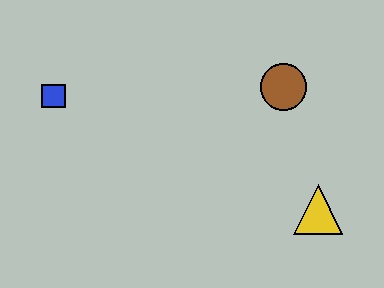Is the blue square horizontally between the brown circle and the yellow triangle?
No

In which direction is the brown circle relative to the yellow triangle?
The brown circle is above the yellow triangle.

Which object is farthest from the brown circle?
The blue square is farthest from the brown circle.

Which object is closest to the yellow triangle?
The brown circle is closest to the yellow triangle.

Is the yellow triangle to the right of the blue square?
Yes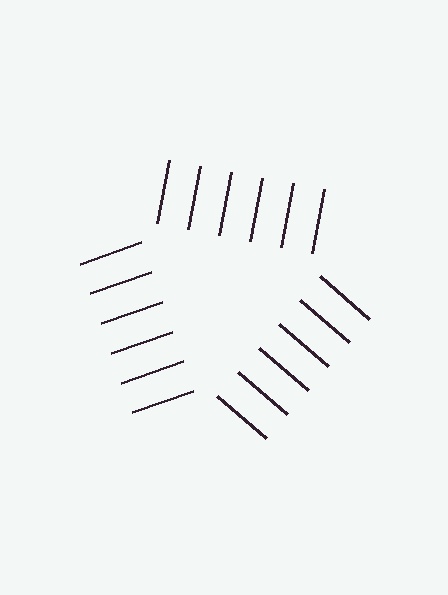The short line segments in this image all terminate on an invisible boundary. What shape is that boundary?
An illusory triangle — the line segments terminate on its edges but no continuous stroke is drawn.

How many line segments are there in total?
18 — 6 along each of the 3 edges.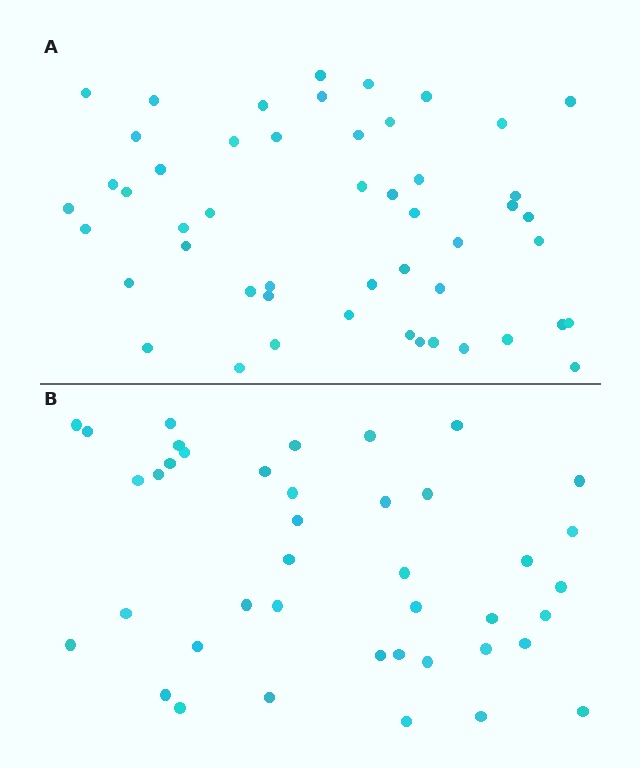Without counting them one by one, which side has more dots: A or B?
Region A (the top region) has more dots.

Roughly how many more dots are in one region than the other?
Region A has roughly 8 or so more dots than region B.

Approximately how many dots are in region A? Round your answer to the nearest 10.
About 50 dots.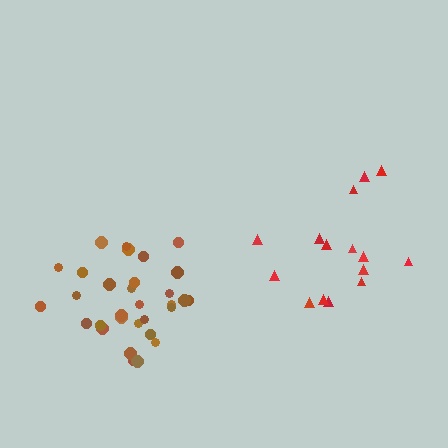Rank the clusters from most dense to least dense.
brown, red.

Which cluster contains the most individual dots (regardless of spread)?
Brown (31).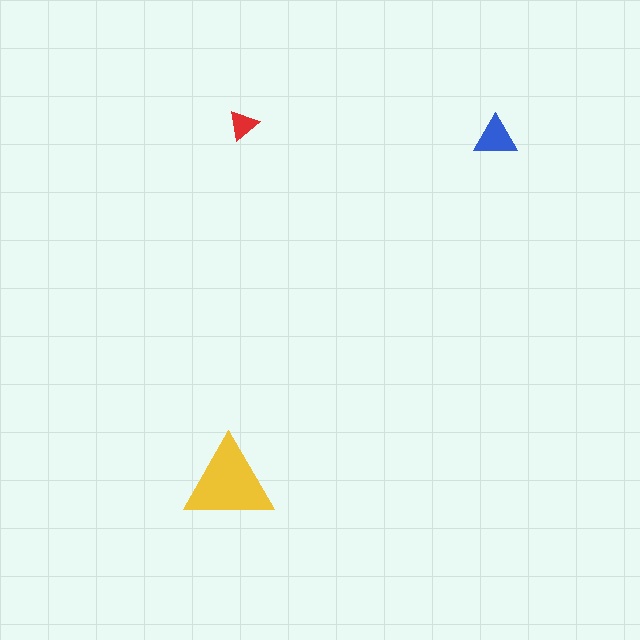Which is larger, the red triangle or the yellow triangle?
The yellow one.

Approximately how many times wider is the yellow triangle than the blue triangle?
About 2 times wider.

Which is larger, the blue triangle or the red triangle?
The blue one.